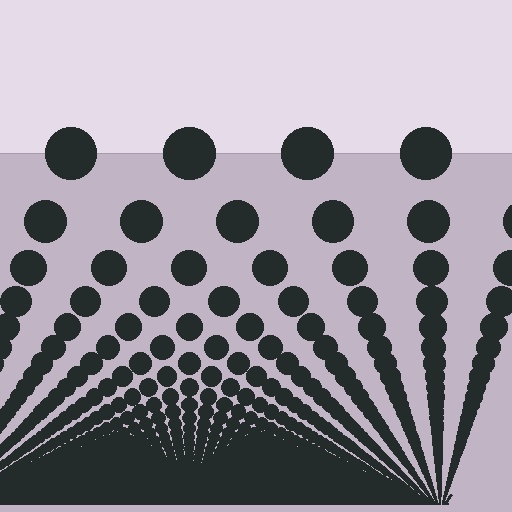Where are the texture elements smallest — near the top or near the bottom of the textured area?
Near the bottom.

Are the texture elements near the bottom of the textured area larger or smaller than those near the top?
Smaller. The gradient is inverted — elements near the bottom are smaller and denser.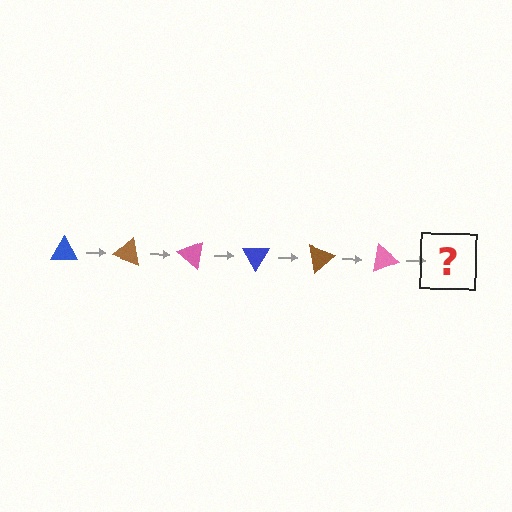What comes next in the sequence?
The next element should be a blue triangle, rotated 120 degrees from the start.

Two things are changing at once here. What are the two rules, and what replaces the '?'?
The two rules are that it rotates 20 degrees each step and the color cycles through blue, brown, and pink. The '?' should be a blue triangle, rotated 120 degrees from the start.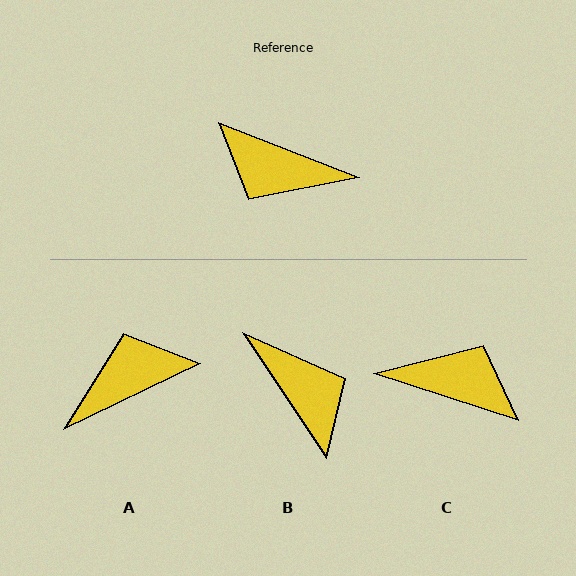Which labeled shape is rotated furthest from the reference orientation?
C, about 177 degrees away.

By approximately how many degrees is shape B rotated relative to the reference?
Approximately 145 degrees counter-clockwise.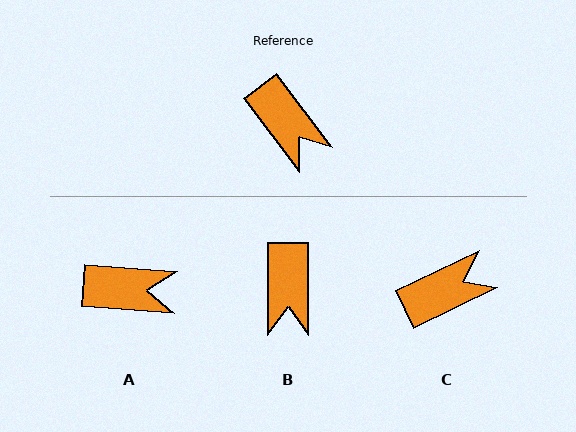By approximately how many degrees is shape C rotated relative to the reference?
Approximately 78 degrees counter-clockwise.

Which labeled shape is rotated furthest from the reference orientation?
C, about 78 degrees away.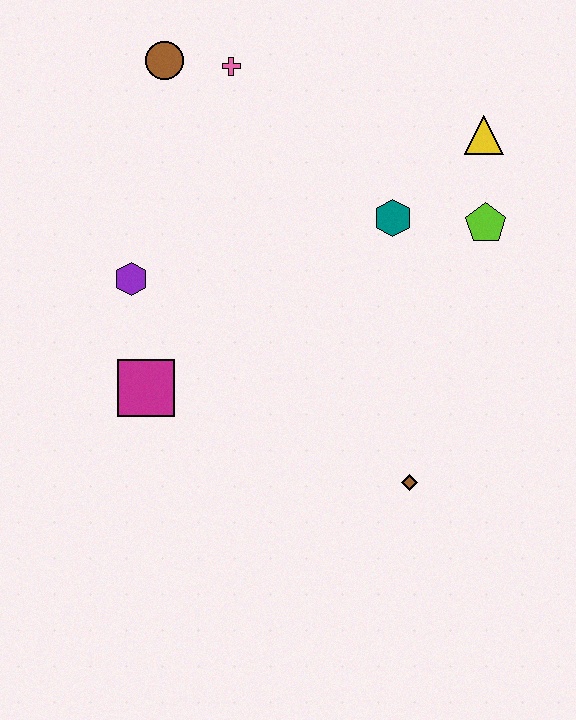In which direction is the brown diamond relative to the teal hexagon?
The brown diamond is below the teal hexagon.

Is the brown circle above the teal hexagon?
Yes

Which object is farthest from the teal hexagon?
The magenta square is farthest from the teal hexagon.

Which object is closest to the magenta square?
The purple hexagon is closest to the magenta square.